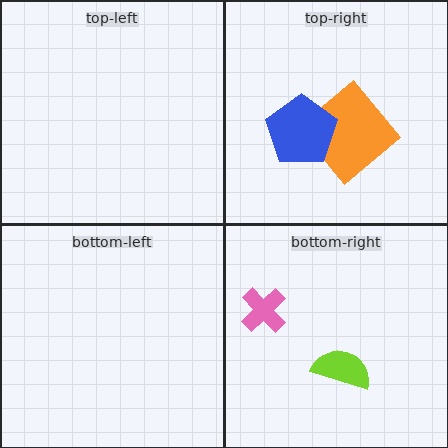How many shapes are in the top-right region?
2.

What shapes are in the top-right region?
The orange diamond, the blue pentagon.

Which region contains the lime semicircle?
The bottom-right region.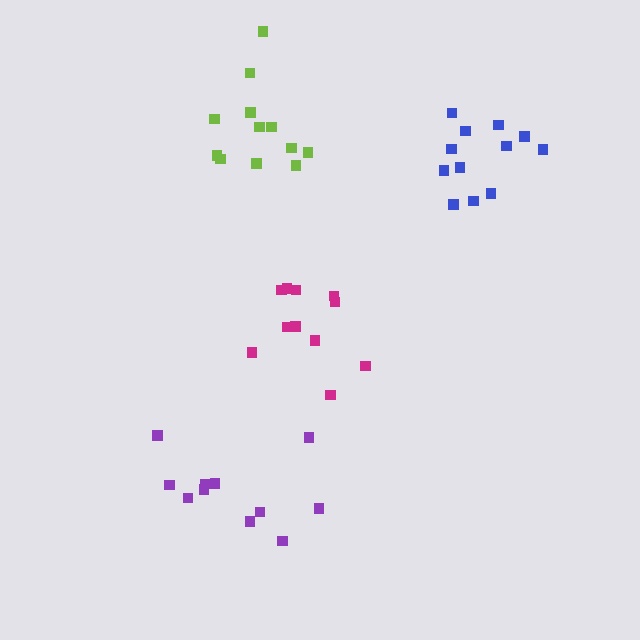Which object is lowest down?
The purple cluster is bottommost.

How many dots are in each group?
Group 1: 11 dots, Group 2: 12 dots, Group 3: 11 dots, Group 4: 12 dots (46 total).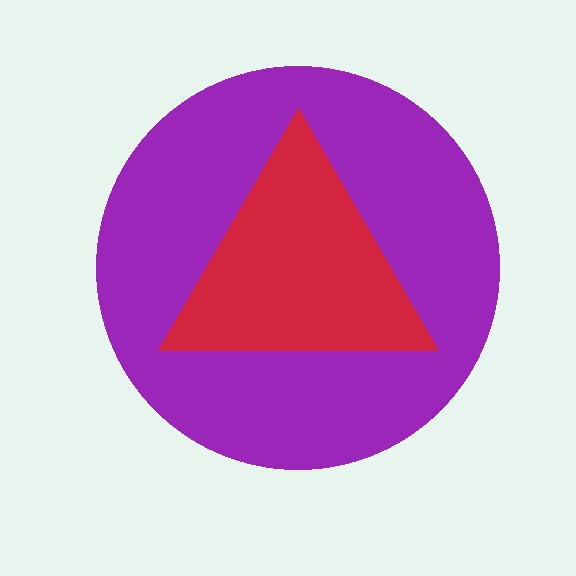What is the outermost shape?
The purple circle.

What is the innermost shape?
The red triangle.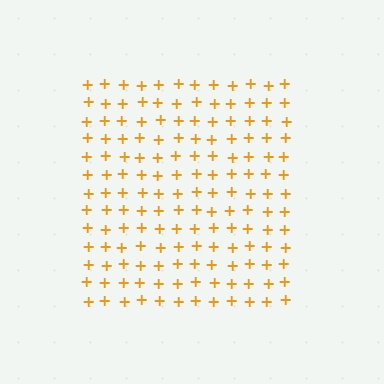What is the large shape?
The large shape is a square.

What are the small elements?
The small elements are plus signs.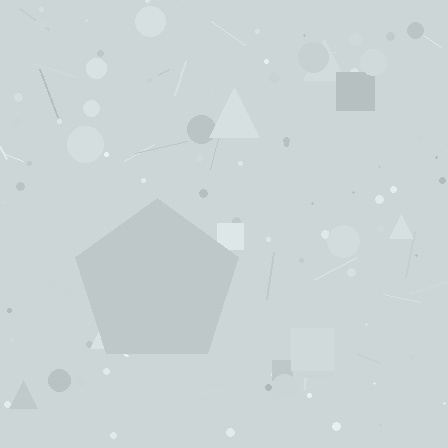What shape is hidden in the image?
A pentagon is hidden in the image.